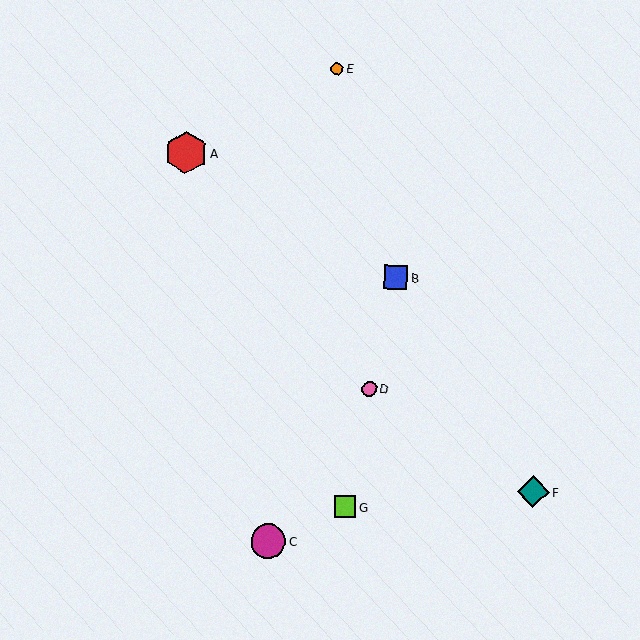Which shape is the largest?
The red hexagon (labeled A) is the largest.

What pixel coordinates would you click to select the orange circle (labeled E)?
Click at (337, 69) to select the orange circle E.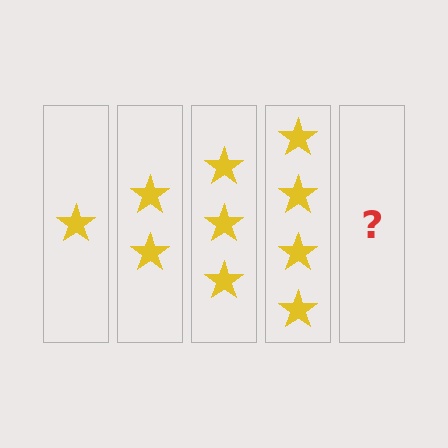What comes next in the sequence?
The next element should be 5 stars.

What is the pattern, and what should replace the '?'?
The pattern is that each step adds one more star. The '?' should be 5 stars.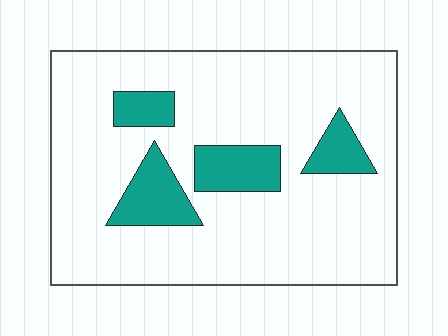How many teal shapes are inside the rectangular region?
4.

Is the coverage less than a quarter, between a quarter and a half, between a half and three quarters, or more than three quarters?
Less than a quarter.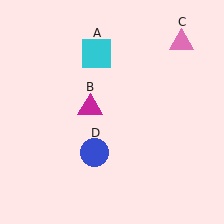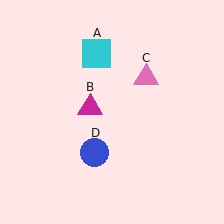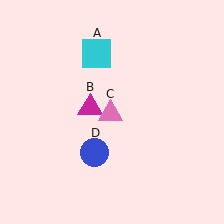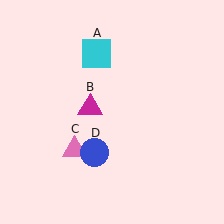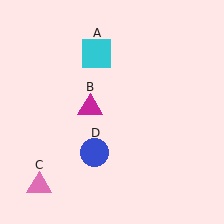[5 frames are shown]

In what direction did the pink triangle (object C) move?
The pink triangle (object C) moved down and to the left.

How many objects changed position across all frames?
1 object changed position: pink triangle (object C).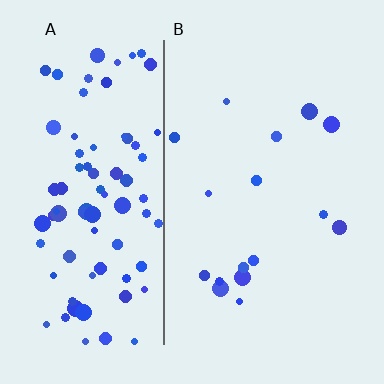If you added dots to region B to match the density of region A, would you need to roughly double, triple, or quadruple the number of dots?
Approximately quadruple.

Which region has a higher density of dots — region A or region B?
A (the left).